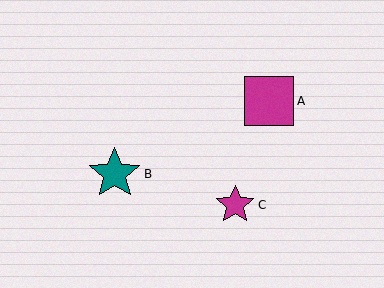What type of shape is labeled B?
Shape B is a teal star.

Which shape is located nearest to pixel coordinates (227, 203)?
The magenta star (labeled C) at (235, 205) is nearest to that location.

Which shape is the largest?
The teal star (labeled B) is the largest.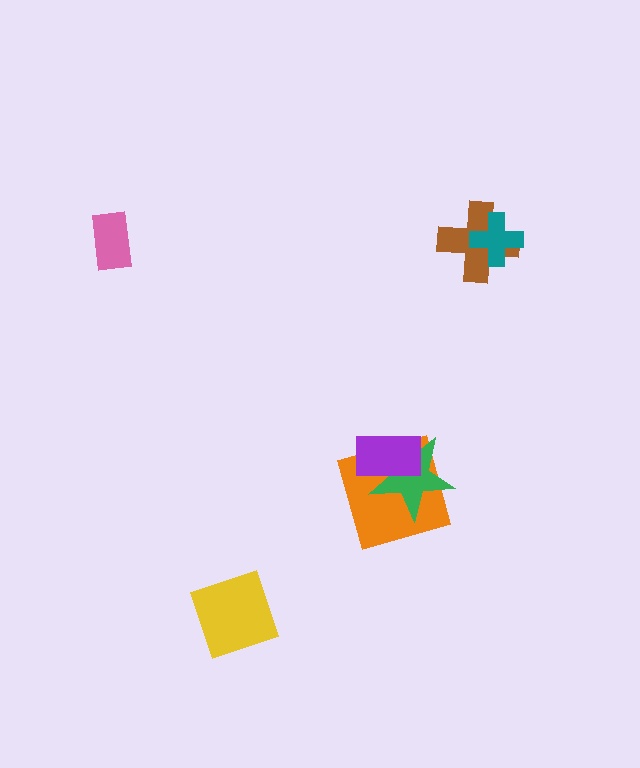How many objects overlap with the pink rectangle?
0 objects overlap with the pink rectangle.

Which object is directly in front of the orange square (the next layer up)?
The green star is directly in front of the orange square.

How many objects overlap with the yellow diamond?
0 objects overlap with the yellow diamond.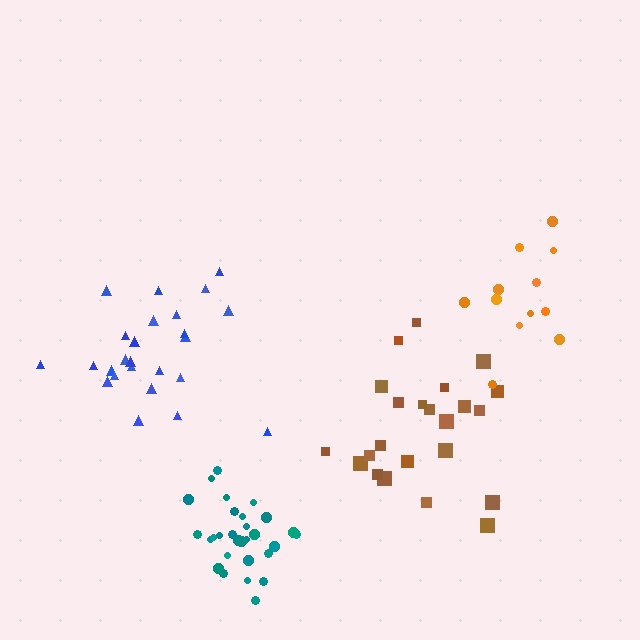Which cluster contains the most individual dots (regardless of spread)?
Teal (30).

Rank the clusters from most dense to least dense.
teal, blue, brown, orange.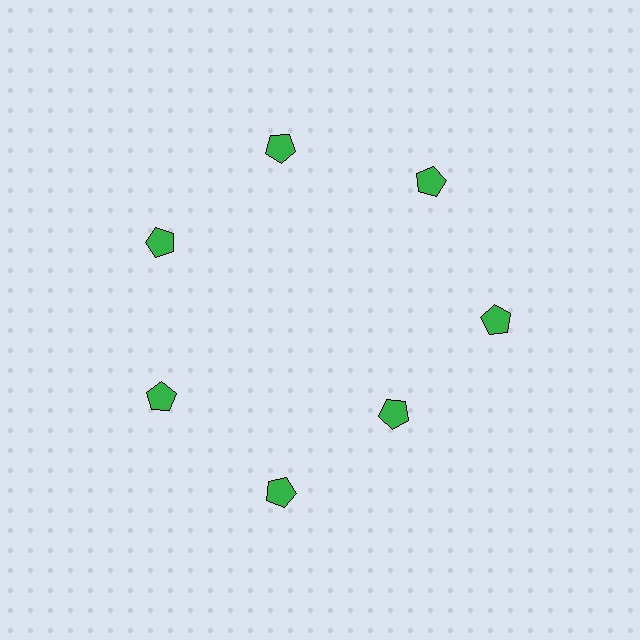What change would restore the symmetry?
The symmetry would be restored by moving it outward, back onto the ring so that all 7 pentagons sit at equal angles and equal distance from the center.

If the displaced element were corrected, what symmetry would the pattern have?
It would have 7-fold rotational symmetry — the pattern would map onto itself every 51 degrees.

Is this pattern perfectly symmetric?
No. The 7 green pentagons are arranged in a ring, but one element near the 5 o'clock position is pulled inward toward the center, breaking the 7-fold rotational symmetry.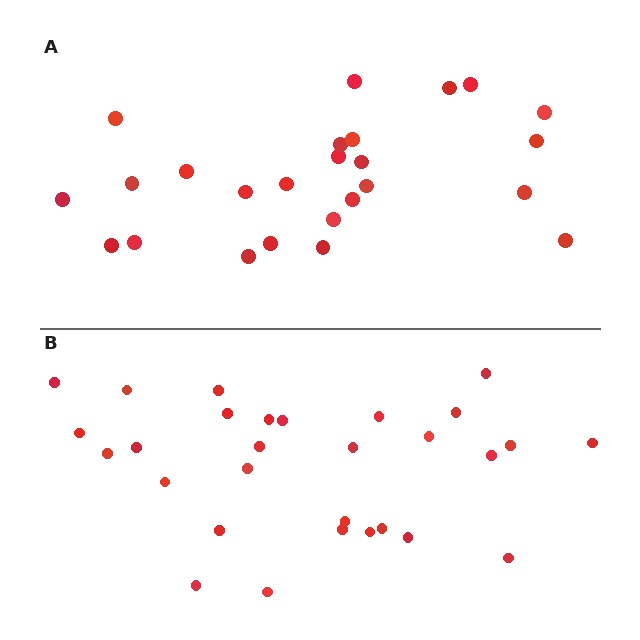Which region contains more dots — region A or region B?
Region B (the bottom region) has more dots.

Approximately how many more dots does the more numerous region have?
Region B has about 4 more dots than region A.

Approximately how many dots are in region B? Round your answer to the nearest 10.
About 30 dots. (The exact count is 29, which rounds to 30.)